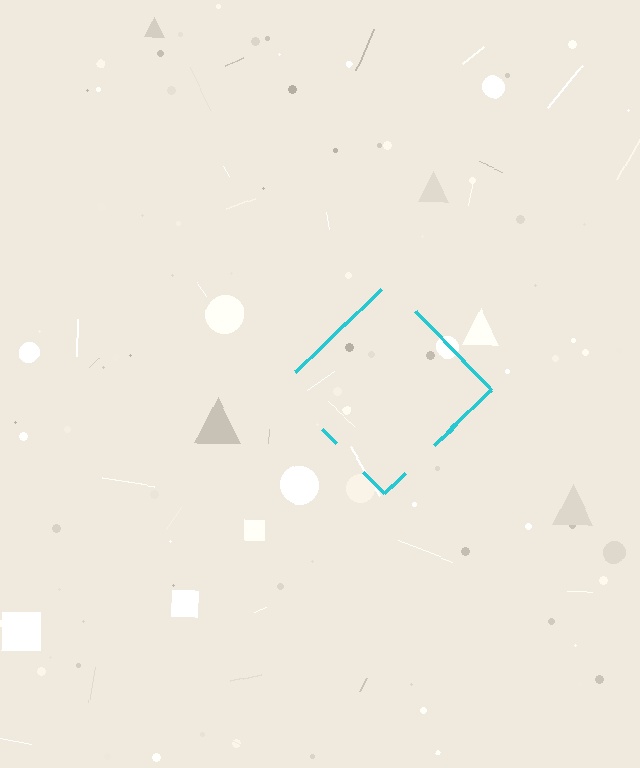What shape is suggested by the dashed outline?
The dashed outline suggests a diamond.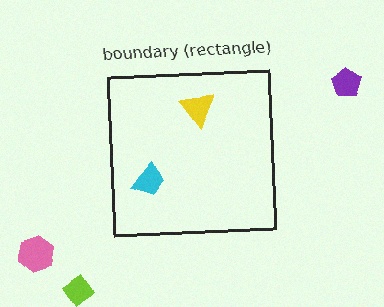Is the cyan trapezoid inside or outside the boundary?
Inside.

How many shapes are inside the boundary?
2 inside, 3 outside.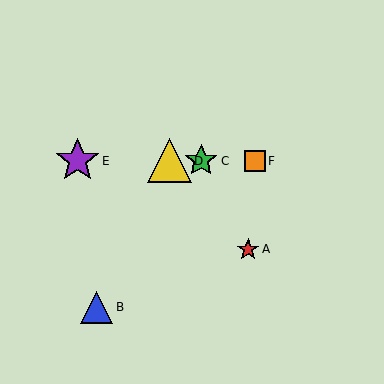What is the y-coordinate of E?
Object E is at y≈161.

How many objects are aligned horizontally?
4 objects (C, D, E, F) are aligned horizontally.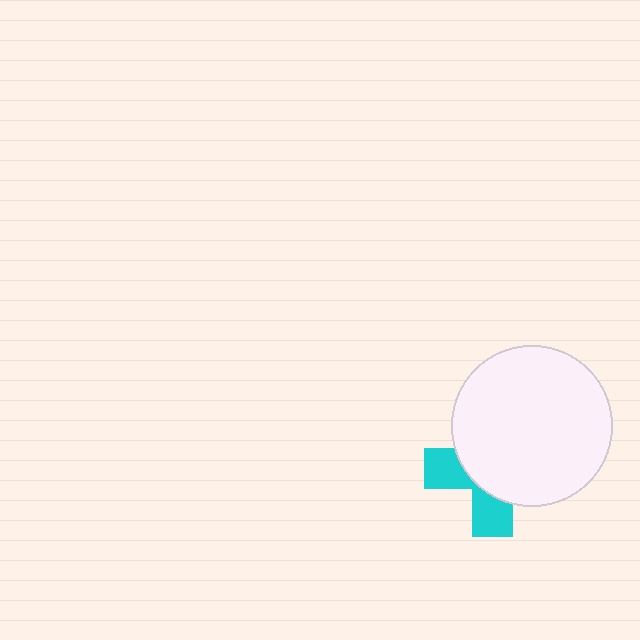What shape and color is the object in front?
The object in front is a white circle.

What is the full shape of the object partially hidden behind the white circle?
The partially hidden object is a cyan cross.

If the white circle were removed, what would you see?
You would see the complete cyan cross.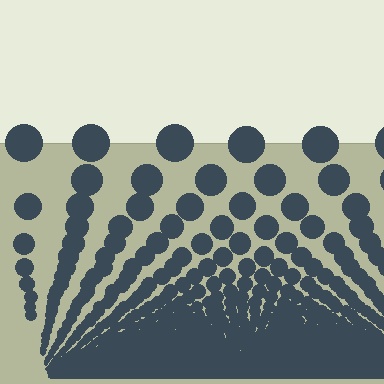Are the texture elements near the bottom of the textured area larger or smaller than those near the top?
Smaller. The gradient is inverted — elements near the bottom are smaller and denser.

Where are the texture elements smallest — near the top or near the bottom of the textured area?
Near the bottom.